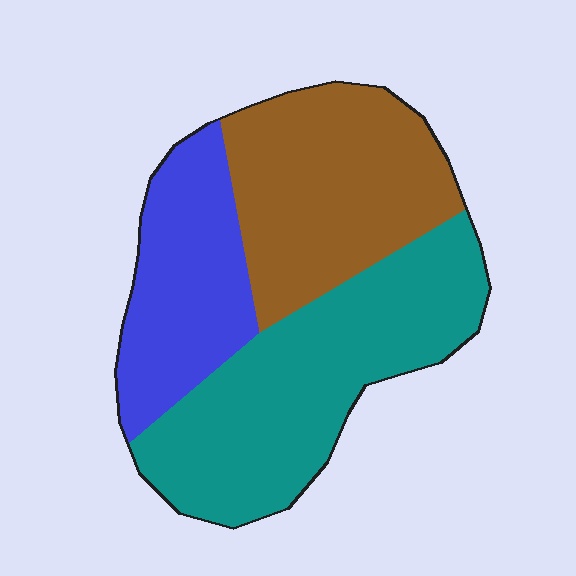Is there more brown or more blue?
Brown.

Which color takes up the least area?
Blue, at roughly 25%.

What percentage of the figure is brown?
Brown takes up about one third (1/3) of the figure.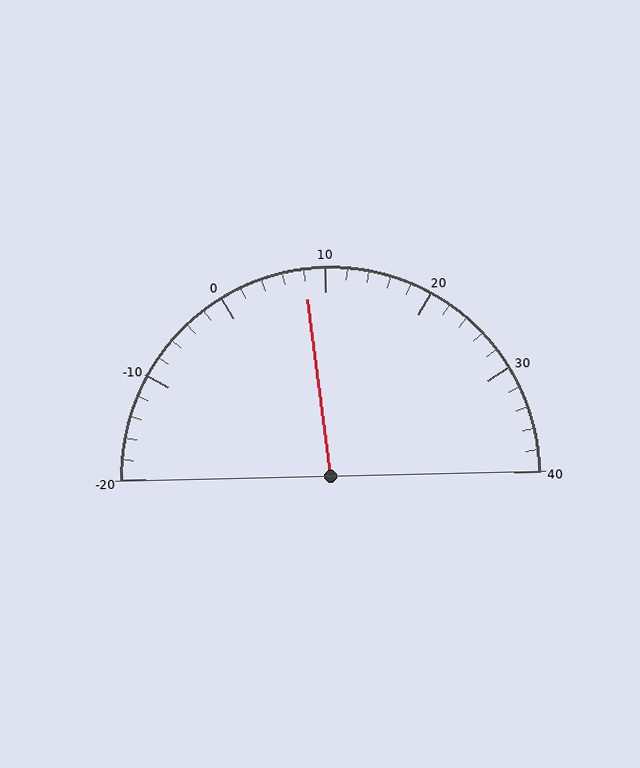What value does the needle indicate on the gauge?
The needle indicates approximately 8.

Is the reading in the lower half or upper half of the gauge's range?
The reading is in the lower half of the range (-20 to 40).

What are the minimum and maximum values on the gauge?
The gauge ranges from -20 to 40.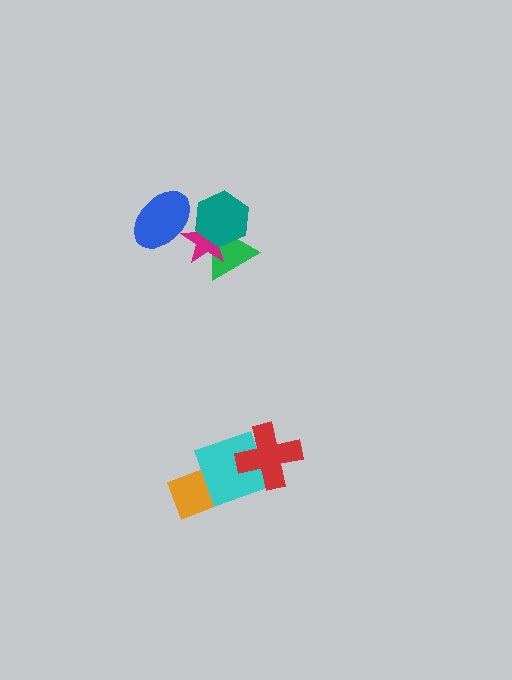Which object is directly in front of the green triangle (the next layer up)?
The magenta star is directly in front of the green triangle.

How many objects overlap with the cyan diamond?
2 objects overlap with the cyan diamond.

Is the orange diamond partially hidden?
Yes, it is partially covered by another shape.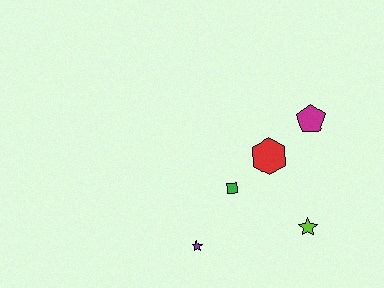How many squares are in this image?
There is 1 square.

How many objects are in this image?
There are 5 objects.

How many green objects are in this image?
There is 1 green object.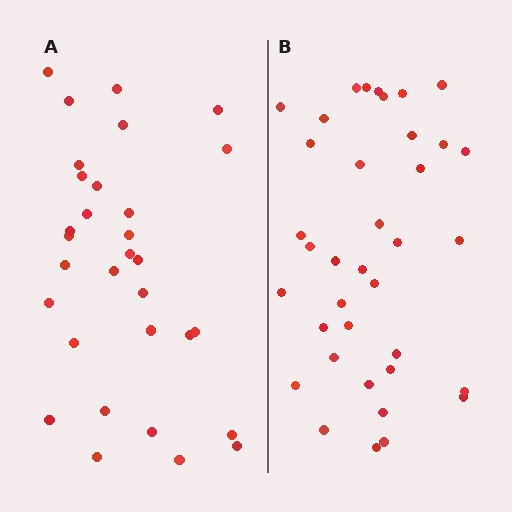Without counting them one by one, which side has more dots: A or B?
Region B (the right region) has more dots.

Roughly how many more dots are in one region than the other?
Region B has about 6 more dots than region A.